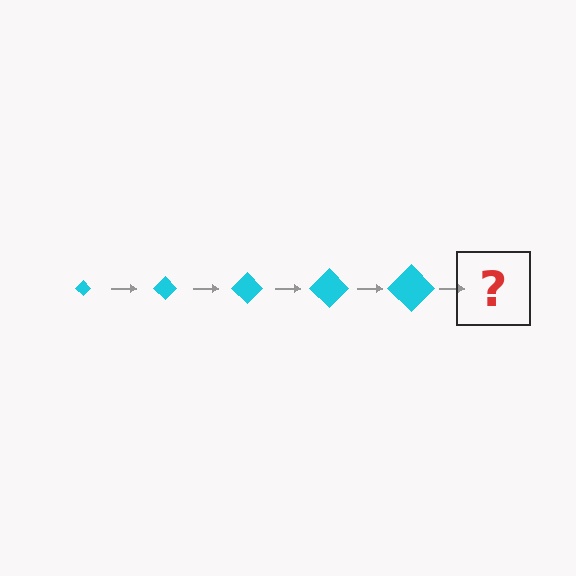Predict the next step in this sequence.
The next step is a cyan diamond, larger than the previous one.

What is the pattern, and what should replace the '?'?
The pattern is that the diamond gets progressively larger each step. The '?' should be a cyan diamond, larger than the previous one.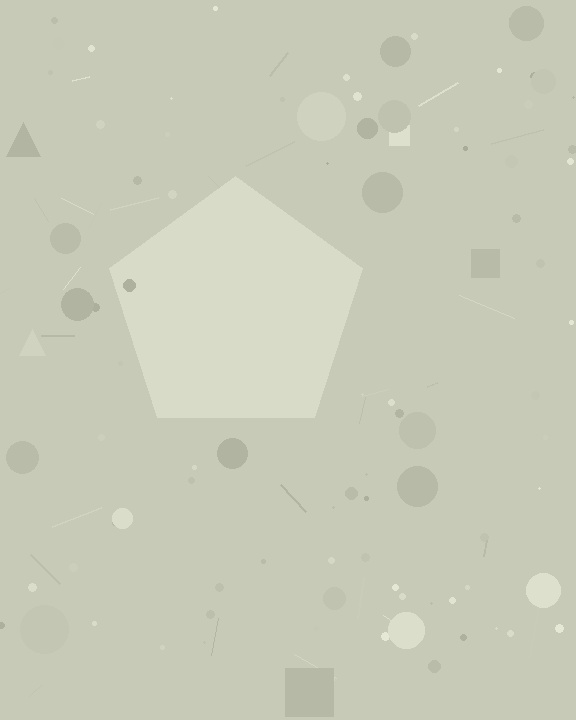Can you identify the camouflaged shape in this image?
The camouflaged shape is a pentagon.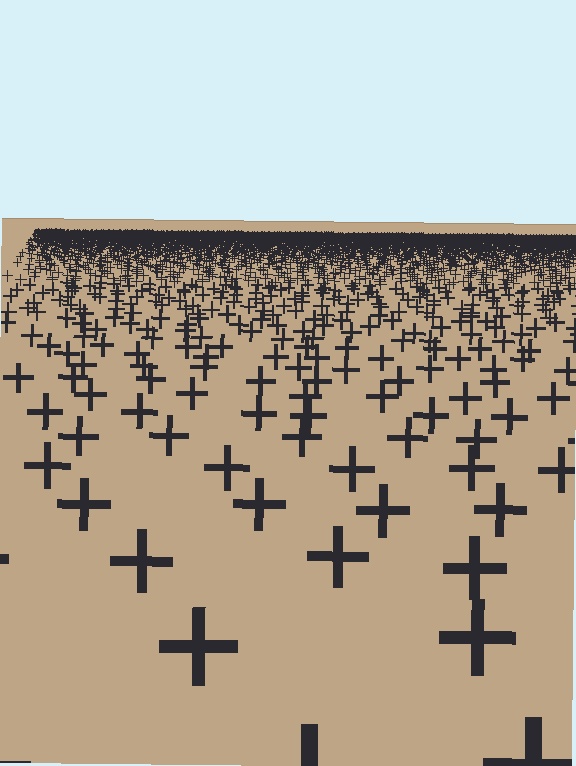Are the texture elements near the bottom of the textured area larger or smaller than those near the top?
Larger. Near the bottom, elements are closer to the viewer and appear at a bigger on-screen size.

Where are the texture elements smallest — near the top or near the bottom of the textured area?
Near the top.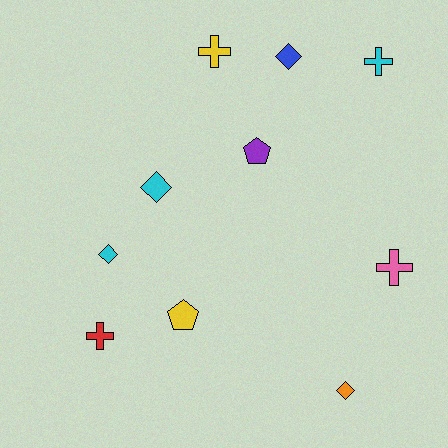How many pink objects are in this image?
There is 1 pink object.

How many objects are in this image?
There are 10 objects.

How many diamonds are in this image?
There are 4 diamonds.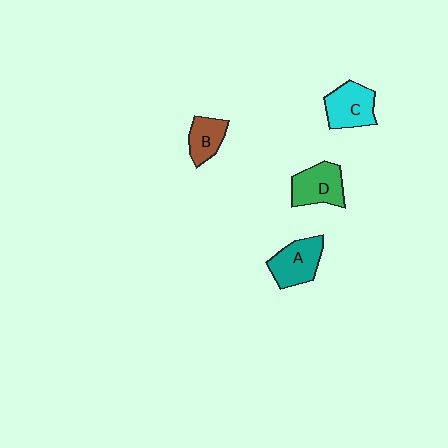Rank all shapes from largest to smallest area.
From largest to smallest: A (teal), C (cyan), D (green), B (brown).